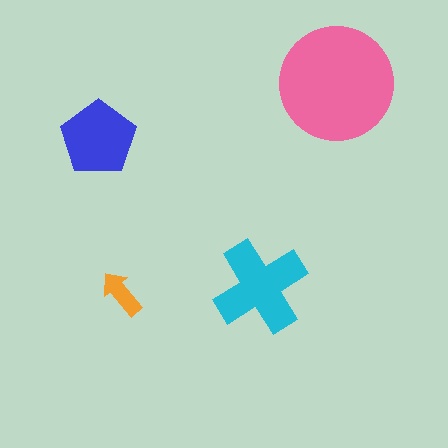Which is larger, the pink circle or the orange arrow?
The pink circle.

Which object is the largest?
The pink circle.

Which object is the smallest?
The orange arrow.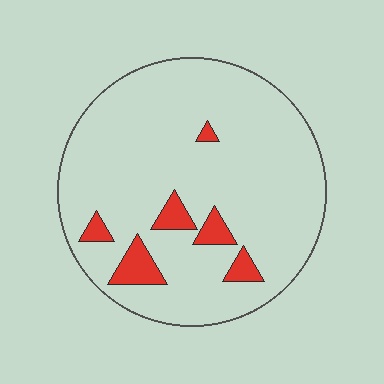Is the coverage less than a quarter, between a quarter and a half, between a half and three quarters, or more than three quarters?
Less than a quarter.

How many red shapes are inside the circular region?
6.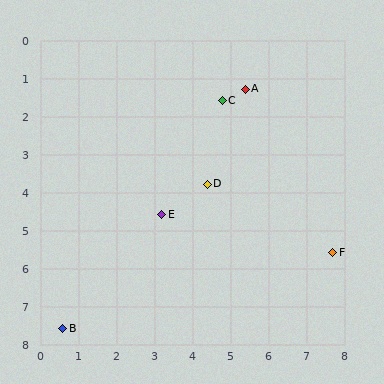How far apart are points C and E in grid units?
Points C and E are about 3.4 grid units apart.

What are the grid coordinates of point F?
Point F is at approximately (7.7, 5.6).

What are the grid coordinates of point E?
Point E is at approximately (3.2, 4.6).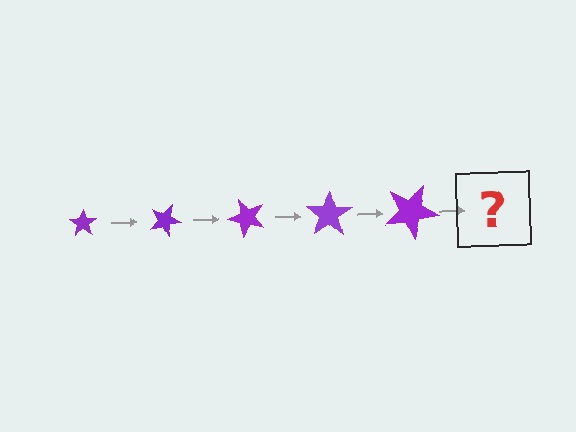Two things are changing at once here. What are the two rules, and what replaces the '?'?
The two rules are that the star grows larger each step and it rotates 25 degrees each step. The '?' should be a star, larger than the previous one and rotated 125 degrees from the start.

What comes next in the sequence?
The next element should be a star, larger than the previous one and rotated 125 degrees from the start.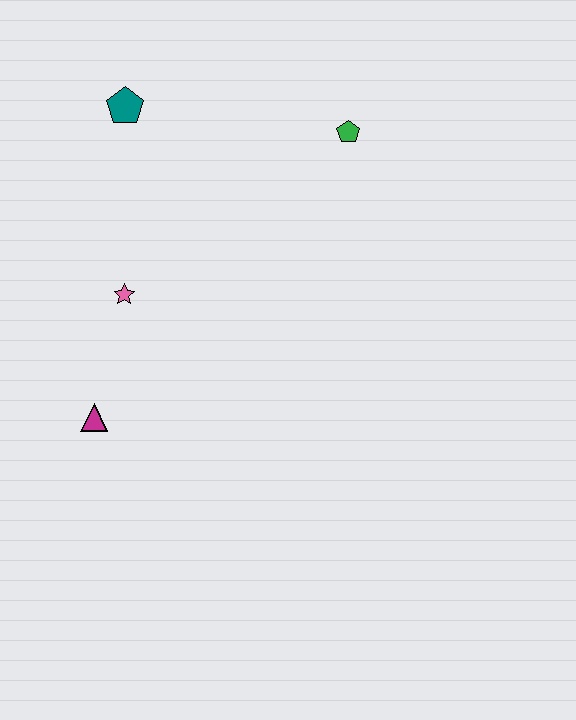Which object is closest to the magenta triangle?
The pink star is closest to the magenta triangle.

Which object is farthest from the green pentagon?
The magenta triangle is farthest from the green pentagon.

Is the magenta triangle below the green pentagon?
Yes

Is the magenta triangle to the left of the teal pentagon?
Yes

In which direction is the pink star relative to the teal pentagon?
The pink star is below the teal pentagon.